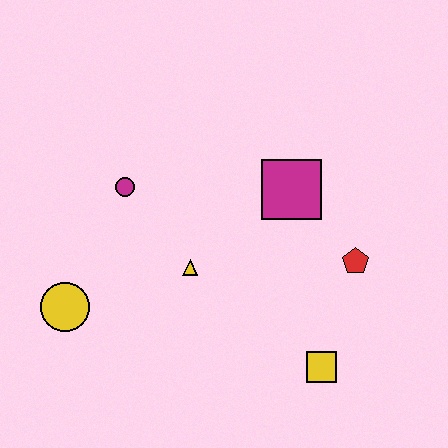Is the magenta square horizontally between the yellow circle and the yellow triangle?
No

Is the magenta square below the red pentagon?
No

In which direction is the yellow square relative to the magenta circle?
The yellow square is to the right of the magenta circle.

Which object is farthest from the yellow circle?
The red pentagon is farthest from the yellow circle.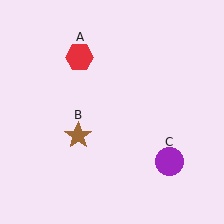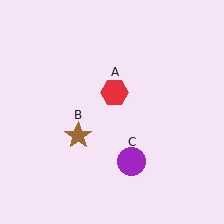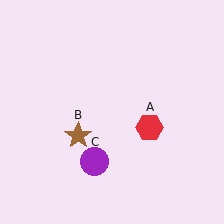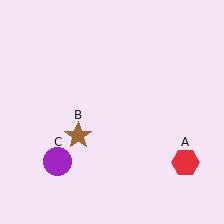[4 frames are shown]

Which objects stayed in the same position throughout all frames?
Brown star (object B) remained stationary.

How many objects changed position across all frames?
2 objects changed position: red hexagon (object A), purple circle (object C).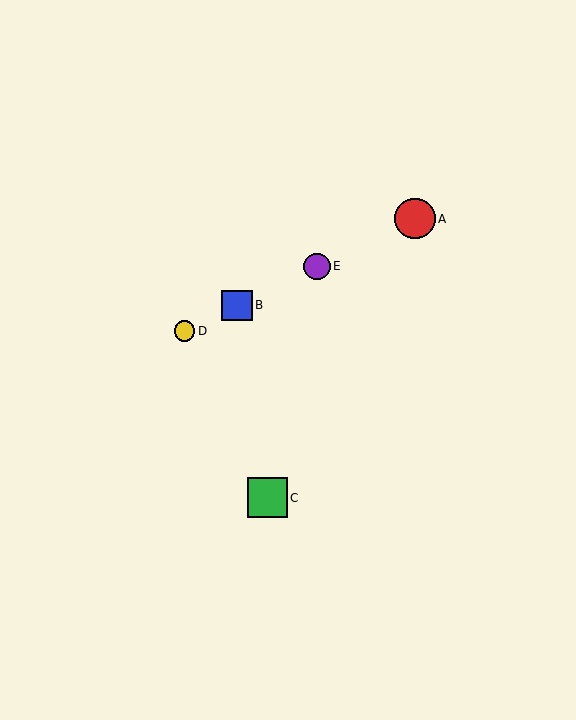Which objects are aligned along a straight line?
Objects A, B, D, E are aligned along a straight line.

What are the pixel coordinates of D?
Object D is at (185, 331).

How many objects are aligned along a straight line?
4 objects (A, B, D, E) are aligned along a straight line.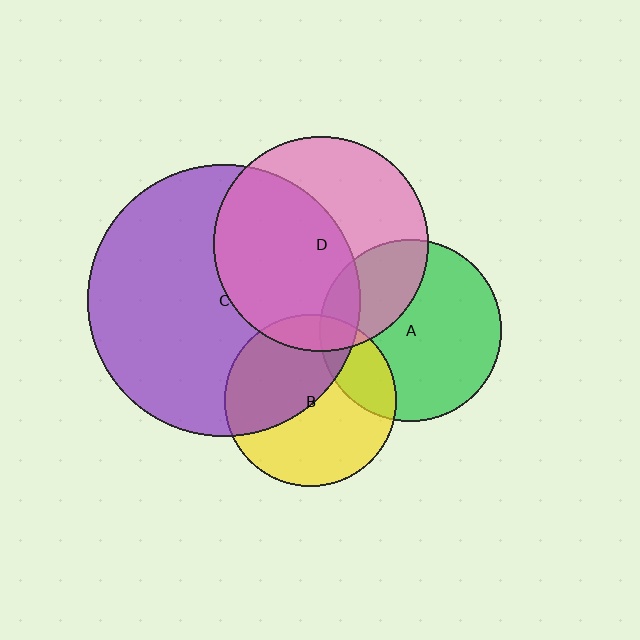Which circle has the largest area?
Circle C (purple).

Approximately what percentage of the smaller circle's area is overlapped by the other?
Approximately 10%.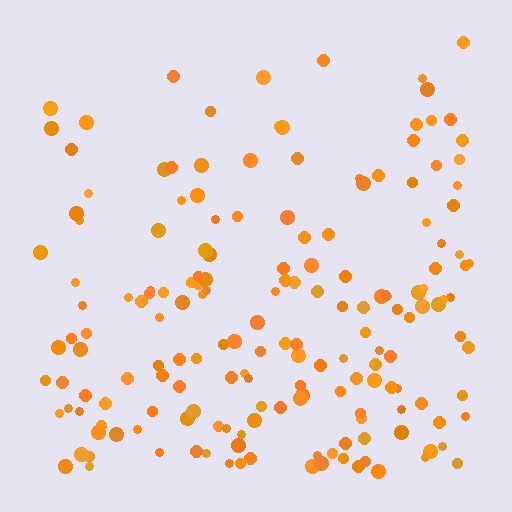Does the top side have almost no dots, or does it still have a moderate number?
Still a moderate number, just noticeably fewer than the bottom.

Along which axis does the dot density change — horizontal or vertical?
Vertical.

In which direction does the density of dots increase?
From top to bottom, with the bottom side densest.